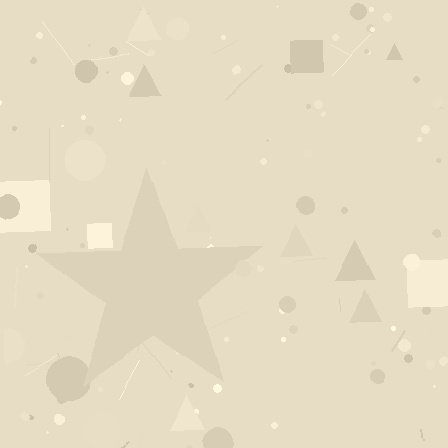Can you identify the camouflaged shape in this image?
The camouflaged shape is a star.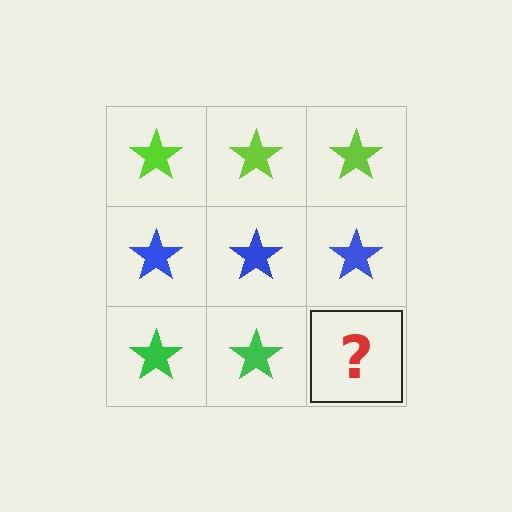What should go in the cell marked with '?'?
The missing cell should contain a green star.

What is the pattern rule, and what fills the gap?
The rule is that each row has a consistent color. The gap should be filled with a green star.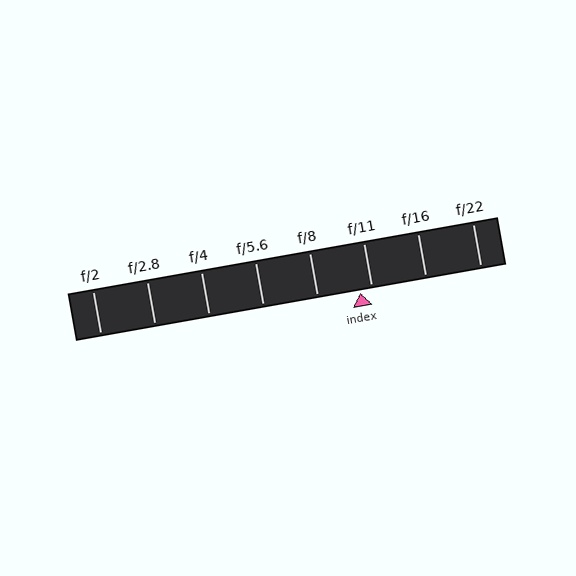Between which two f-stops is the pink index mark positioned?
The index mark is between f/8 and f/11.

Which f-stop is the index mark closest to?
The index mark is closest to f/11.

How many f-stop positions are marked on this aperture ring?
There are 8 f-stop positions marked.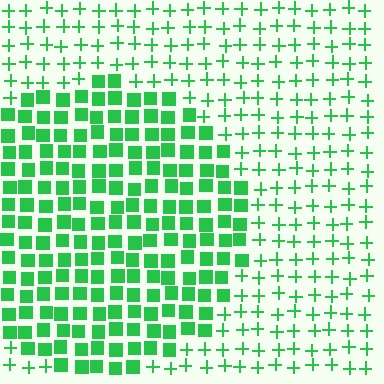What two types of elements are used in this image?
The image uses squares inside the circle region and plus signs outside it.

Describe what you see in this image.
The image is filled with small green elements arranged in a uniform grid. A circle-shaped region contains squares, while the surrounding area contains plus signs. The boundary is defined purely by the change in element shape.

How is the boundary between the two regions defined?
The boundary is defined by a change in element shape: squares inside vs. plus signs outside. All elements share the same color and spacing.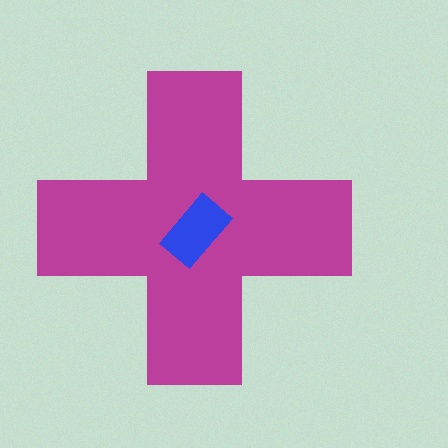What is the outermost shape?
The magenta cross.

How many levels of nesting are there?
2.